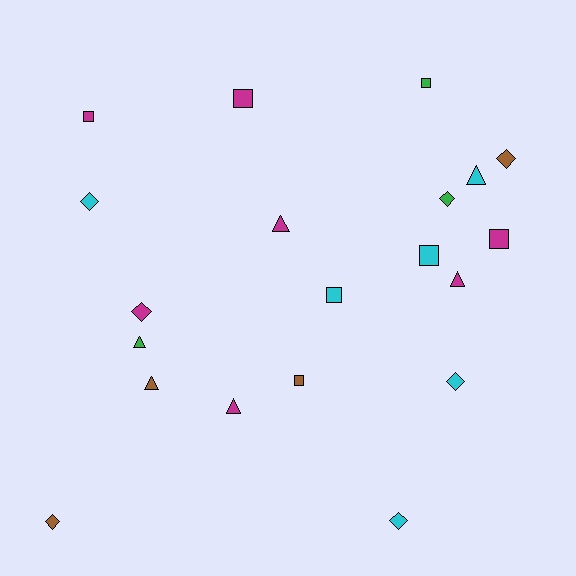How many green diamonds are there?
There is 1 green diamond.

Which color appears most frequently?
Magenta, with 7 objects.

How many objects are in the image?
There are 20 objects.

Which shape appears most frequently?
Square, with 7 objects.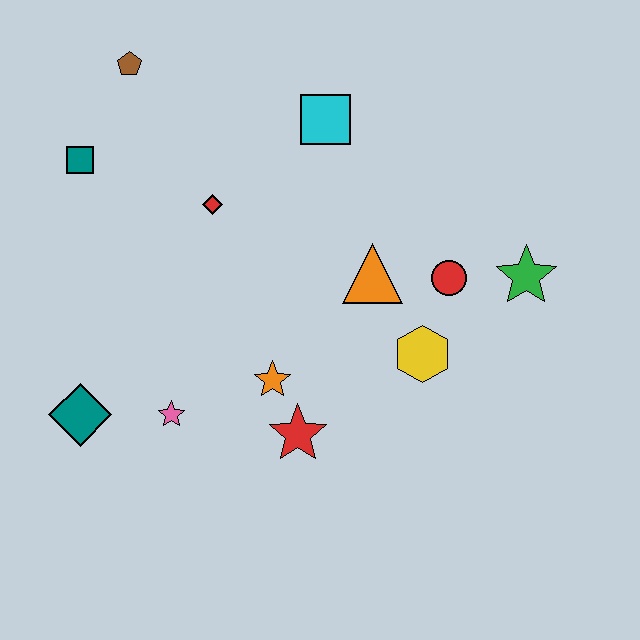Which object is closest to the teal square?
The brown pentagon is closest to the teal square.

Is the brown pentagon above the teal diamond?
Yes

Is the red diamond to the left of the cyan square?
Yes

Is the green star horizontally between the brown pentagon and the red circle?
No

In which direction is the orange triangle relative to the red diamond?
The orange triangle is to the right of the red diamond.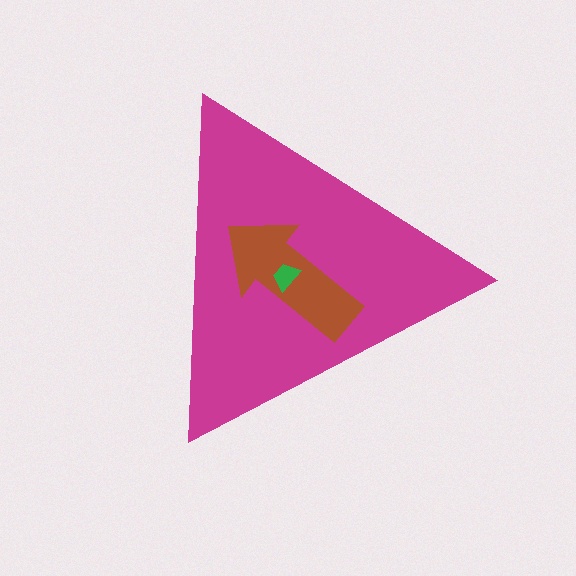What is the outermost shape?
The magenta triangle.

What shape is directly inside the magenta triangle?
The brown arrow.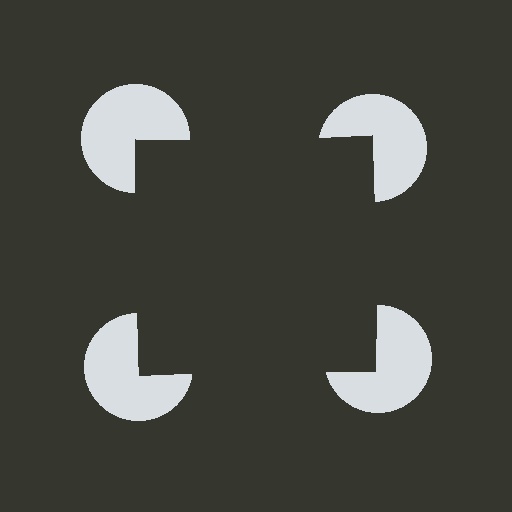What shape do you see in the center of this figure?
An illusory square — its edges are inferred from the aligned wedge cuts in the pac-man discs, not physically drawn.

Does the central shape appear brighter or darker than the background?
It typically appears slightly darker than the background, even though no actual brightness change is drawn.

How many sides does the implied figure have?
4 sides.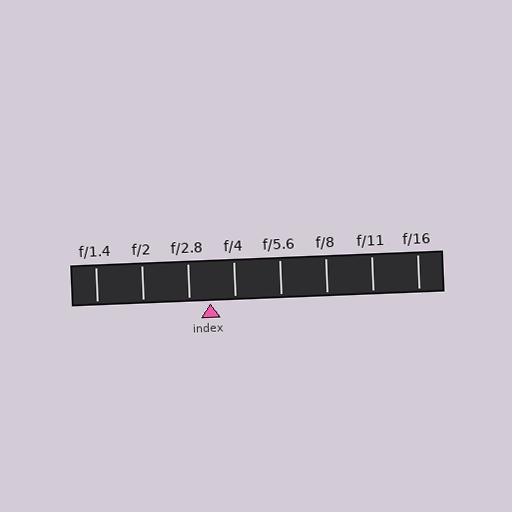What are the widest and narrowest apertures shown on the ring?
The widest aperture shown is f/1.4 and the narrowest is f/16.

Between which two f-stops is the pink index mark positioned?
The index mark is between f/2.8 and f/4.